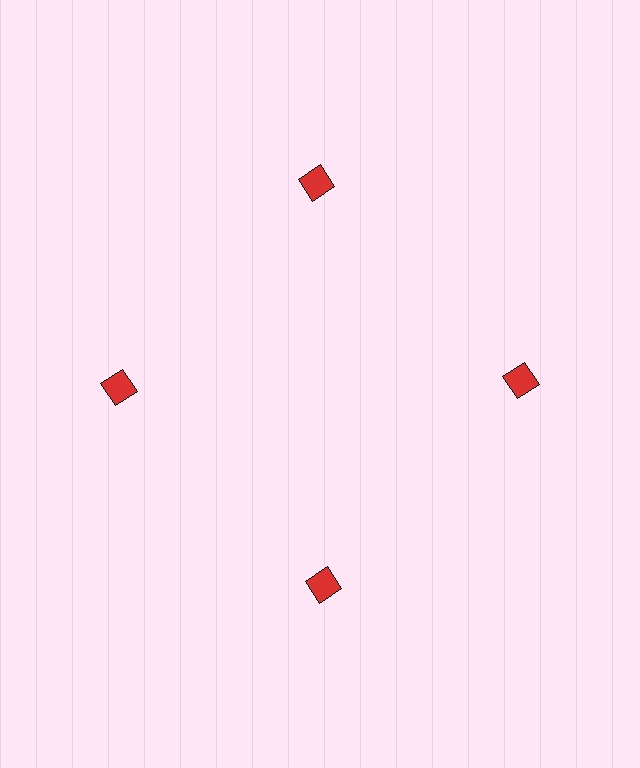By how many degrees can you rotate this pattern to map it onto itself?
The pattern maps onto itself every 90 degrees of rotation.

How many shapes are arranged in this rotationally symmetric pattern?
There are 4 shapes, arranged in 4 groups of 1.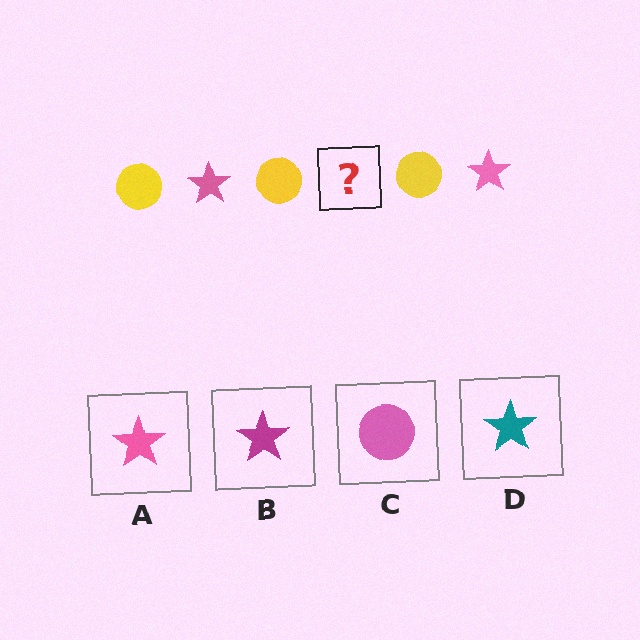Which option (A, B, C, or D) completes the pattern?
A.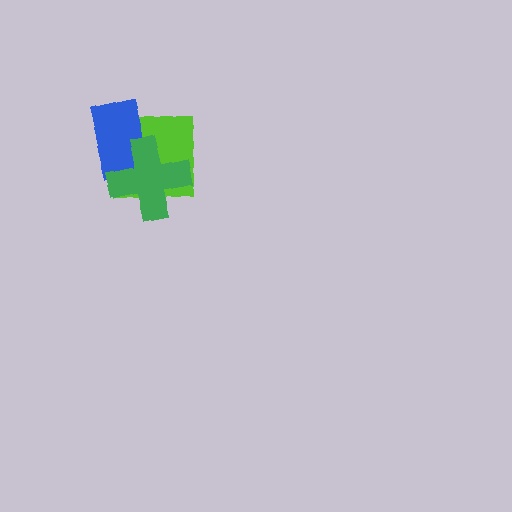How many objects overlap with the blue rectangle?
2 objects overlap with the blue rectangle.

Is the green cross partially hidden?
No, no other shape covers it.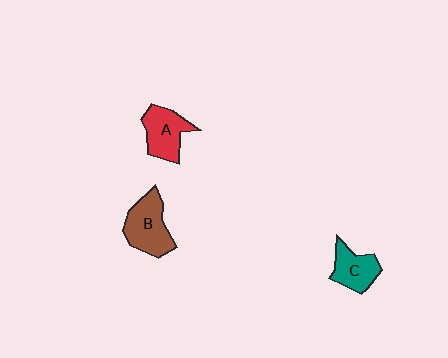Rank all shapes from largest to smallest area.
From largest to smallest: B (brown), A (red), C (teal).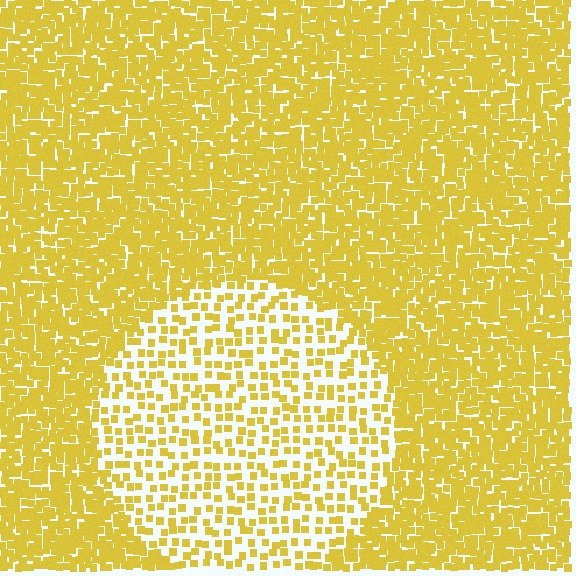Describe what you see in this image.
The image contains small yellow elements arranged at two different densities. A circle-shaped region is visible where the elements are less densely packed than the surrounding area.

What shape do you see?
I see a circle.